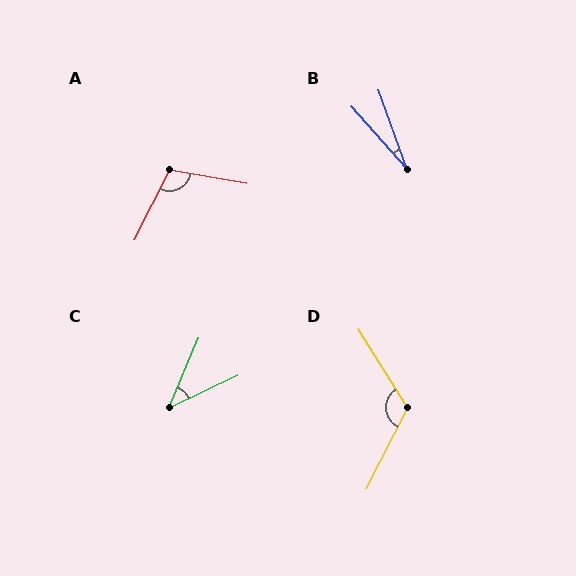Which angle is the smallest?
B, at approximately 22 degrees.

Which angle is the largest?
D, at approximately 121 degrees.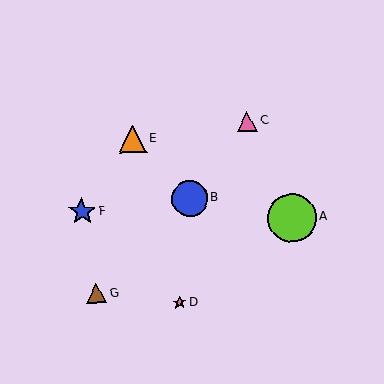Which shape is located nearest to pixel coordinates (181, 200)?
The blue circle (labeled B) at (190, 198) is nearest to that location.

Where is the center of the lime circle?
The center of the lime circle is at (292, 218).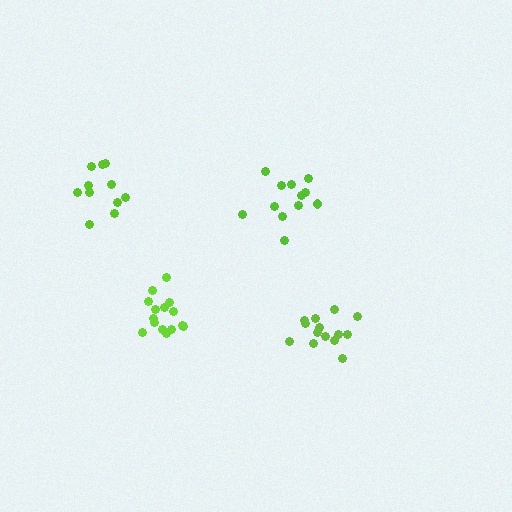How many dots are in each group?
Group 1: 11 dots, Group 2: 12 dots, Group 3: 15 dots, Group 4: 14 dots (52 total).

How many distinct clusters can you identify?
There are 4 distinct clusters.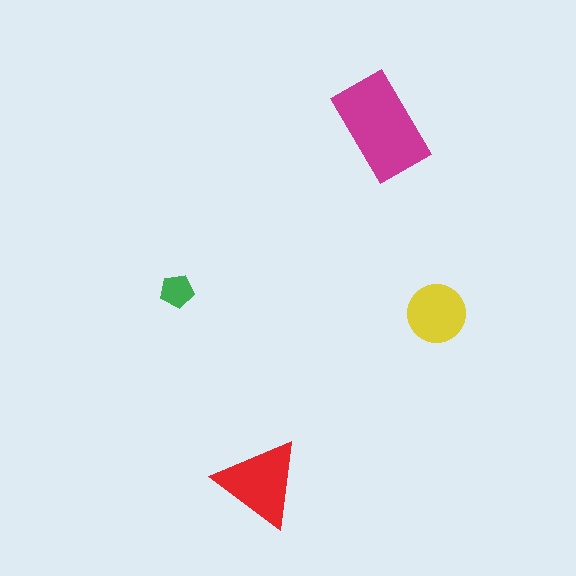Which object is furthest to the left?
The green pentagon is leftmost.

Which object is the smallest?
The green pentagon.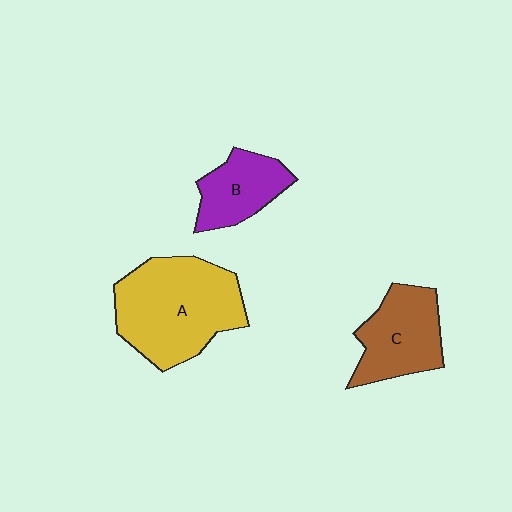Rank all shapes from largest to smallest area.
From largest to smallest: A (yellow), C (brown), B (purple).